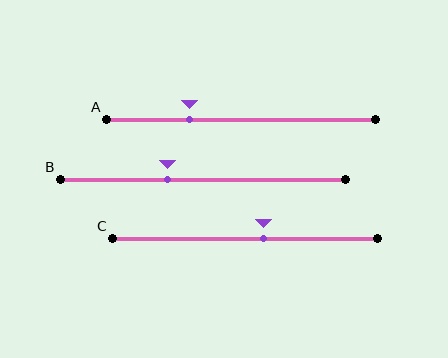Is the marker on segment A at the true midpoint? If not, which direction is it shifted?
No, the marker on segment A is shifted to the left by about 19% of the segment length.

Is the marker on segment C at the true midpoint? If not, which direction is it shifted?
No, the marker on segment C is shifted to the right by about 7% of the segment length.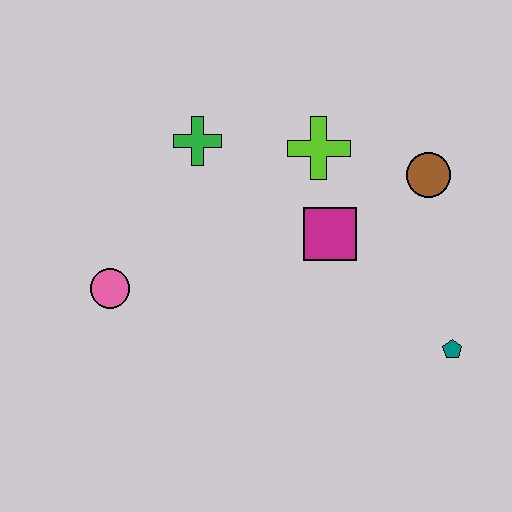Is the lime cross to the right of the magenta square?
No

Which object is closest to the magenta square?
The lime cross is closest to the magenta square.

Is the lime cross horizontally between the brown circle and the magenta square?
No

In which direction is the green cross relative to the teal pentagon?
The green cross is to the left of the teal pentagon.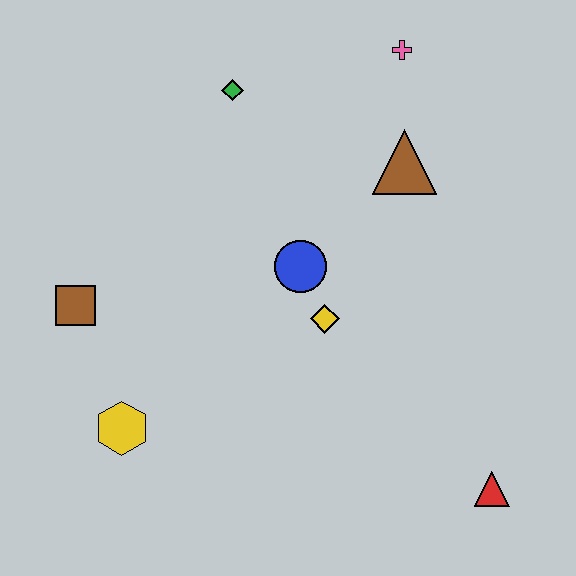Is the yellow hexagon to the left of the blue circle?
Yes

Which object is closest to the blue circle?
The yellow diamond is closest to the blue circle.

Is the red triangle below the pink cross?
Yes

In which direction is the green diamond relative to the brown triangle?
The green diamond is to the left of the brown triangle.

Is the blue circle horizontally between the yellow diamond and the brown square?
Yes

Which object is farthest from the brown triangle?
The yellow hexagon is farthest from the brown triangle.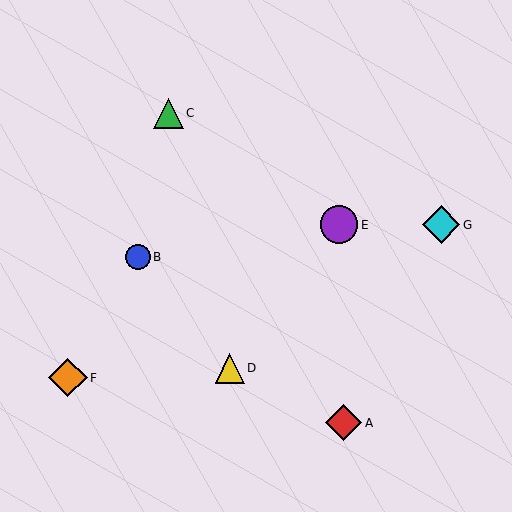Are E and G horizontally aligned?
Yes, both are at y≈225.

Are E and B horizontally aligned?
No, E is at y≈225 and B is at y≈257.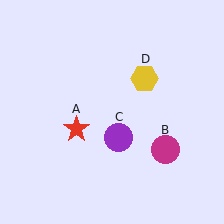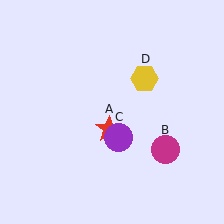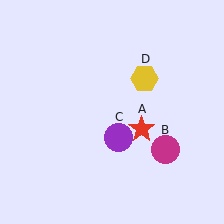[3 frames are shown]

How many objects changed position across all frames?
1 object changed position: red star (object A).